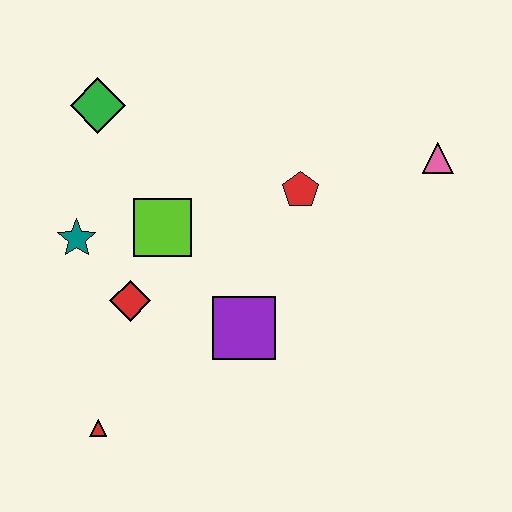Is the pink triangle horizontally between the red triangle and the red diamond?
No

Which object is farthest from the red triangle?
The pink triangle is farthest from the red triangle.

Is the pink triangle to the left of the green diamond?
No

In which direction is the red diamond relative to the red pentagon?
The red diamond is to the left of the red pentagon.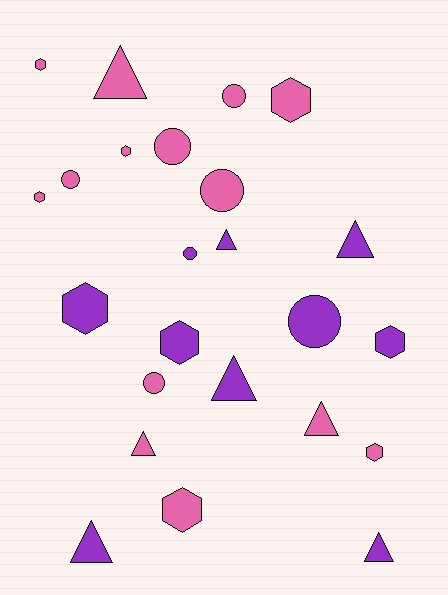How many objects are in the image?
There are 24 objects.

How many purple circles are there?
There are 2 purple circles.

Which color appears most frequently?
Pink, with 14 objects.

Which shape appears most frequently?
Hexagon, with 9 objects.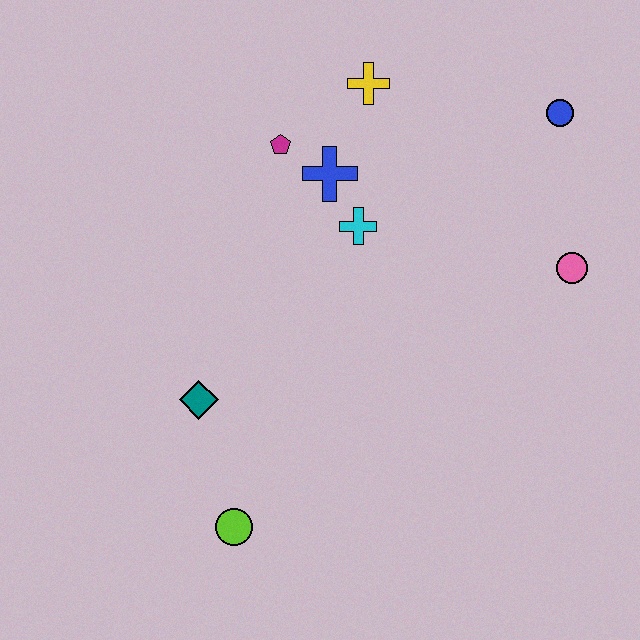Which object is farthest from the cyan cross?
The lime circle is farthest from the cyan cross.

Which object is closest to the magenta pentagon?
The blue cross is closest to the magenta pentagon.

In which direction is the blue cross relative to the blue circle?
The blue cross is to the left of the blue circle.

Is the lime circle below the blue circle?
Yes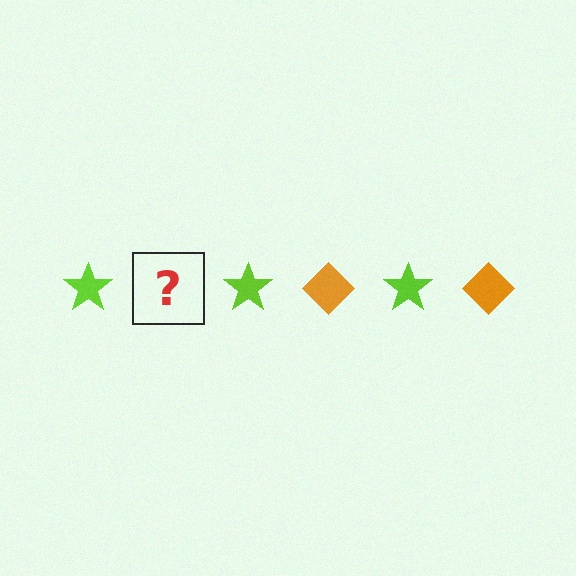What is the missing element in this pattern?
The missing element is an orange diamond.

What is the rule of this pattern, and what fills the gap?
The rule is that the pattern alternates between lime star and orange diamond. The gap should be filled with an orange diamond.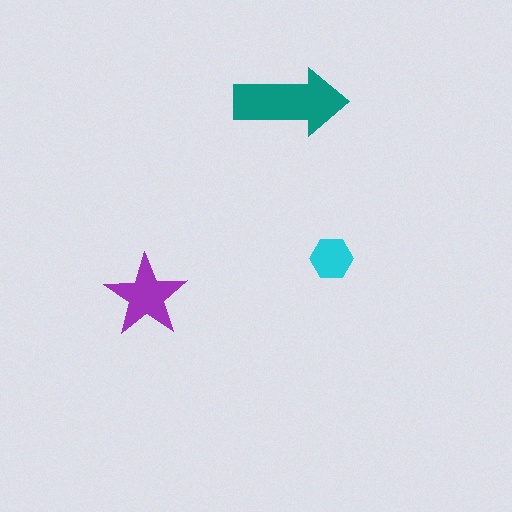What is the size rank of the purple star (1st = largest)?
2nd.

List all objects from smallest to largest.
The cyan hexagon, the purple star, the teal arrow.